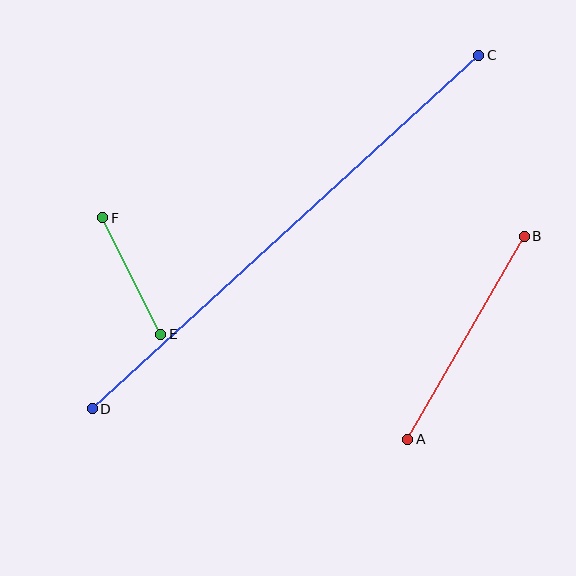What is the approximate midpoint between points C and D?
The midpoint is at approximately (285, 232) pixels.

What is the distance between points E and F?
The distance is approximately 130 pixels.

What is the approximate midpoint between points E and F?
The midpoint is at approximately (132, 276) pixels.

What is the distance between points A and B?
The distance is approximately 234 pixels.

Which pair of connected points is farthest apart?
Points C and D are farthest apart.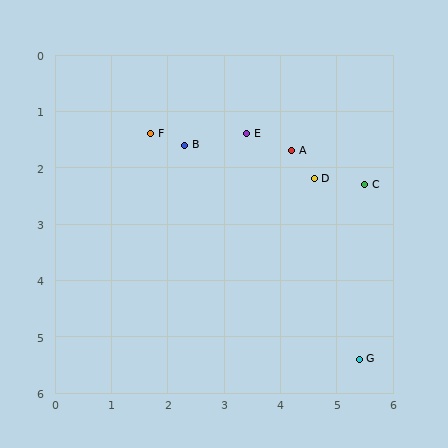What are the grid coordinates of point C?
Point C is at approximately (5.5, 2.3).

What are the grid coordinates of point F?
Point F is at approximately (1.7, 1.4).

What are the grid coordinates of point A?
Point A is at approximately (4.2, 1.7).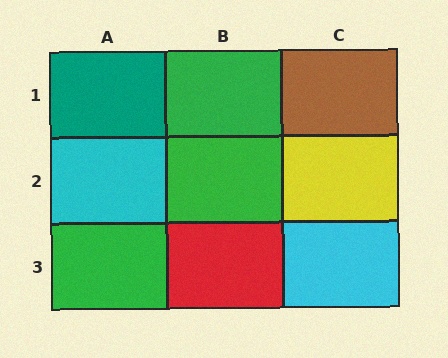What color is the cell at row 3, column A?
Green.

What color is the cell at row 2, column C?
Yellow.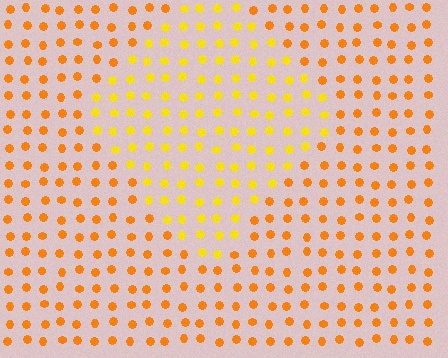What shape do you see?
I see a diamond.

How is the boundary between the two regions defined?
The boundary is defined purely by a slight shift in hue (about 25 degrees). Spacing, size, and orientation are identical on both sides.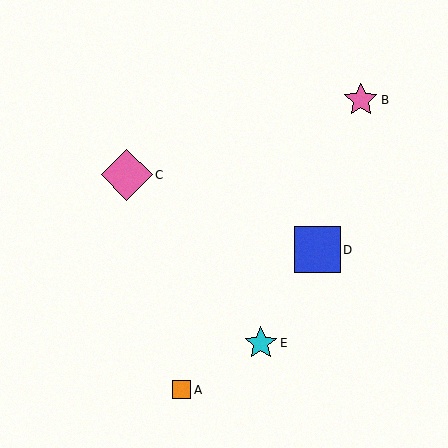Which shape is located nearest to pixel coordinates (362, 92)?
The pink star (labeled B) at (361, 100) is nearest to that location.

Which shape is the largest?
The pink diamond (labeled C) is the largest.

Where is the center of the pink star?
The center of the pink star is at (361, 100).